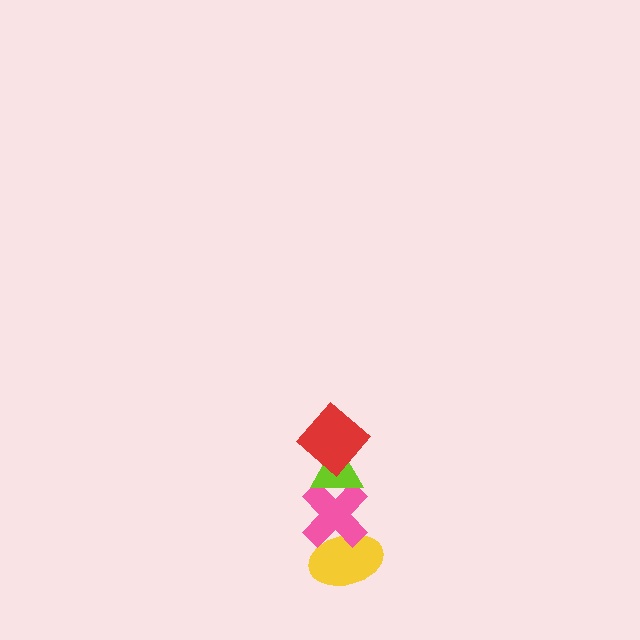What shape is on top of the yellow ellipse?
The pink cross is on top of the yellow ellipse.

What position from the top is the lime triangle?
The lime triangle is 2nd from the top.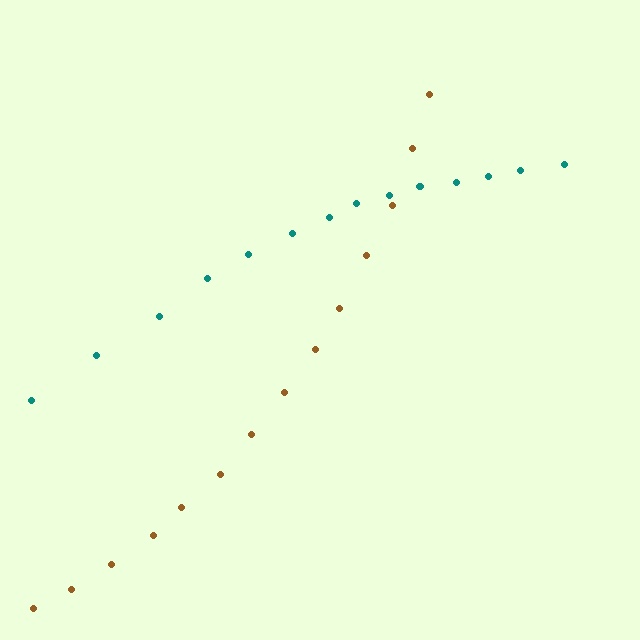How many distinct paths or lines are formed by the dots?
There are 2 distinct paths.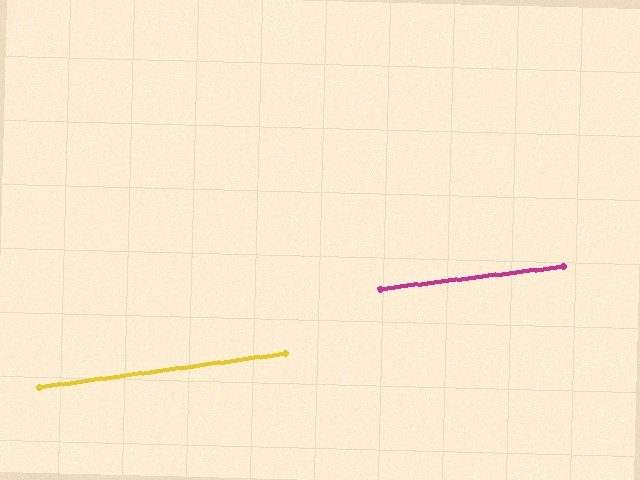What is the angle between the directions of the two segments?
Approximately 1 degree.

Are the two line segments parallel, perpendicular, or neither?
Parallel — their directions differ by only 0.9°.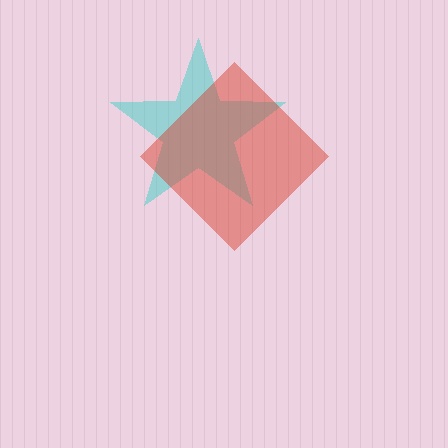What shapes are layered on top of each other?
The layered shapes are: a cyan star, a red diamond.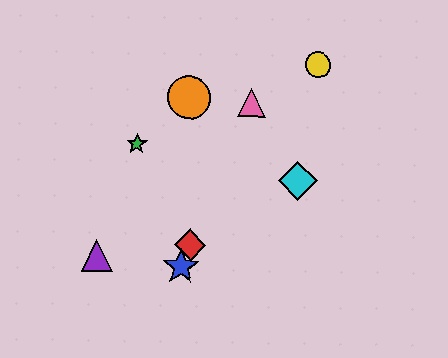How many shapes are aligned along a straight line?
3 shapes (the red diamond, the blue star, the pink triangle) are aligned along a straight line.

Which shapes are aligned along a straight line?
The red diamond, the blue star, the pink triangle are aligned along a straight line.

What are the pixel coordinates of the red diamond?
The red diamond is at (190, 245).